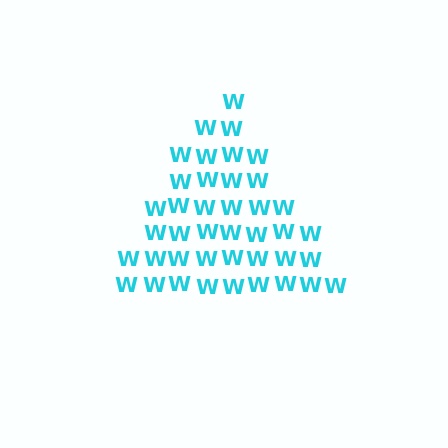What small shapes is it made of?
It is made of small letter W's.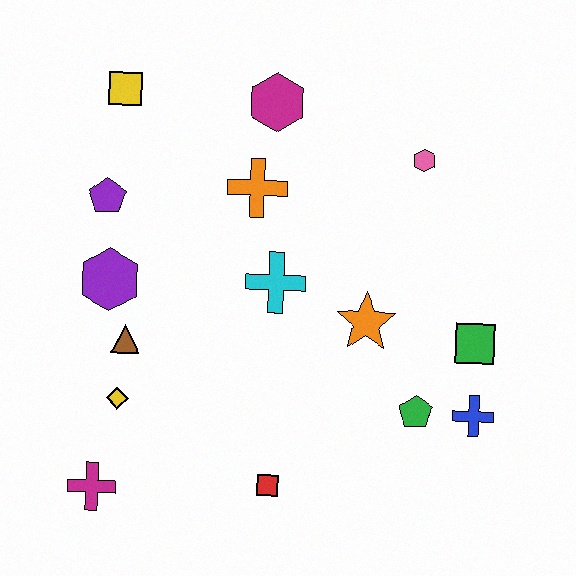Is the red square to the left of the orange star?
Yes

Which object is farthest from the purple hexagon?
The blue cross is farthest from the purple hexagon.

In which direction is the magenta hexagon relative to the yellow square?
The magenta hexagon is to the right of the yellow square.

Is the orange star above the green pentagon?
Yes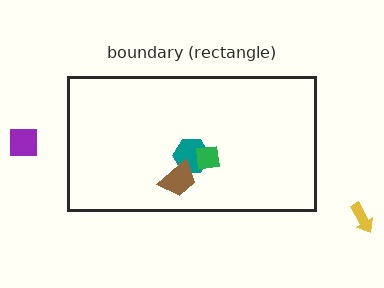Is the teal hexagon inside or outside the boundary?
Inside.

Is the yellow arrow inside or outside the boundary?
Outside.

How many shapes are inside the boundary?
3 inside, 2 outside.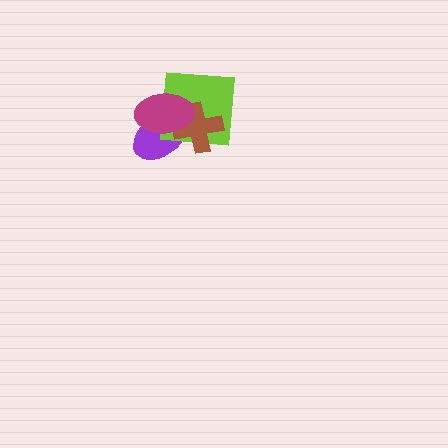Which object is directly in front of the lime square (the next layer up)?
The brown cross is directly in front of the lime square.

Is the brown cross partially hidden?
Yes, it is partially covered by another shape.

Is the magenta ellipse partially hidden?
No, no other shape covers it.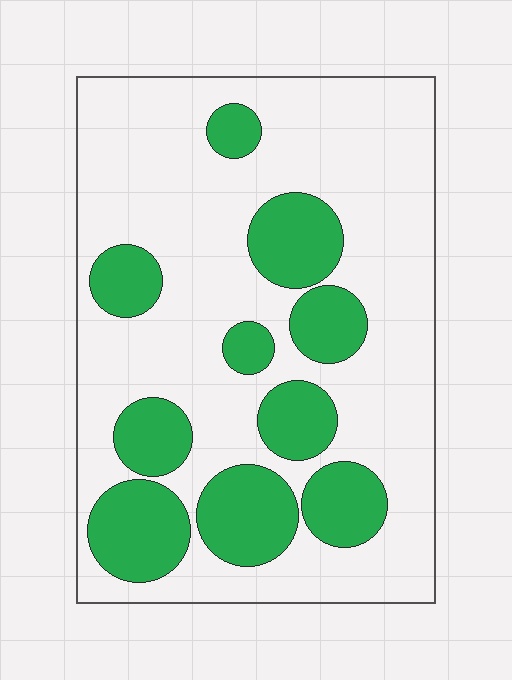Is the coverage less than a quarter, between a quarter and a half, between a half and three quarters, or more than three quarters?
Between a quarter and a half.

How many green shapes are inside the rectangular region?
10.